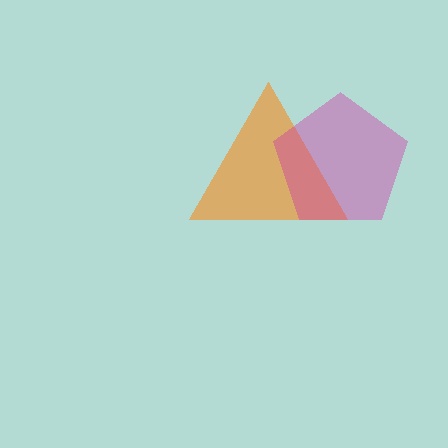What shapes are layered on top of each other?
The layered shapes are: an orange triangle, a magenta pentagon.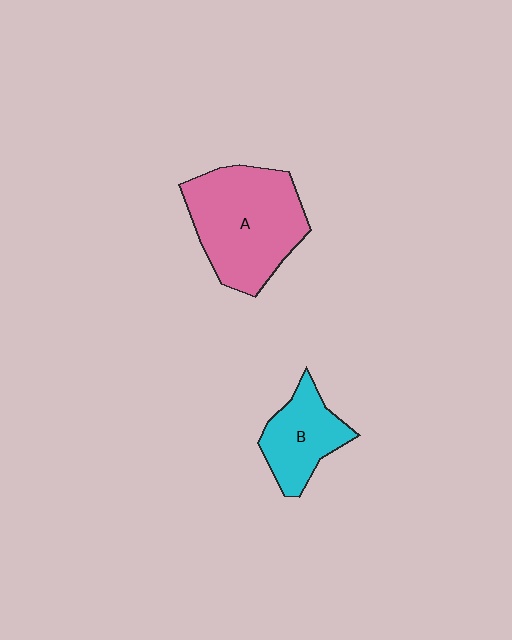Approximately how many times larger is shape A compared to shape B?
Approximately 1.9 times.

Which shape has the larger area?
Shape A (pink).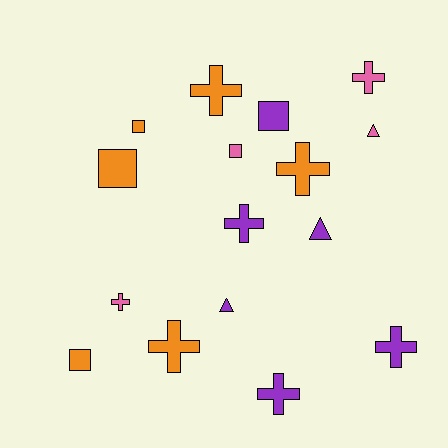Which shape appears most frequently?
Cross, with 8 objects.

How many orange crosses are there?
There are 3 orange crosses.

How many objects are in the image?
There are 16 objects.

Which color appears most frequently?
Orange, with 6 objects.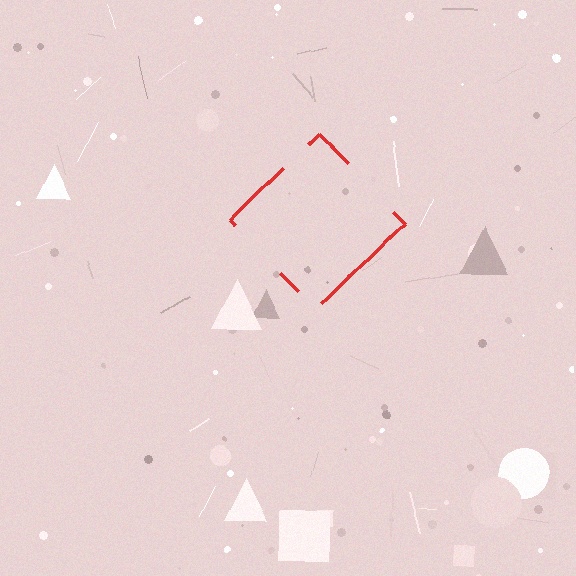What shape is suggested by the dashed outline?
The dashed outline suggests a diamond.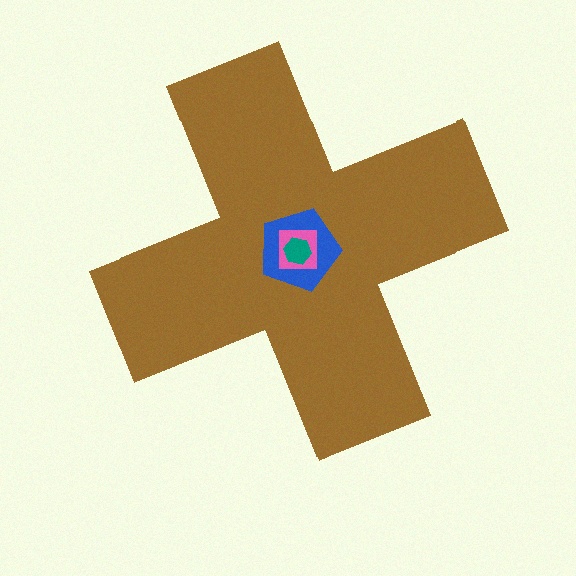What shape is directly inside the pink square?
The teal hexagon.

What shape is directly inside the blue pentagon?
The pink square.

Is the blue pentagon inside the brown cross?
Yes.